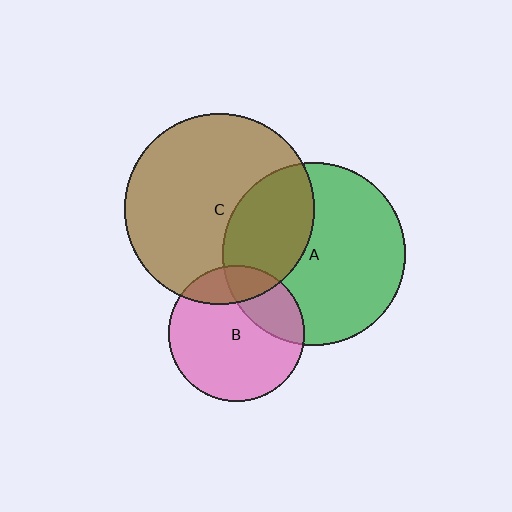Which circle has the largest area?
Circle C (brown).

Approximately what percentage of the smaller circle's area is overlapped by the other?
Approximately 35%.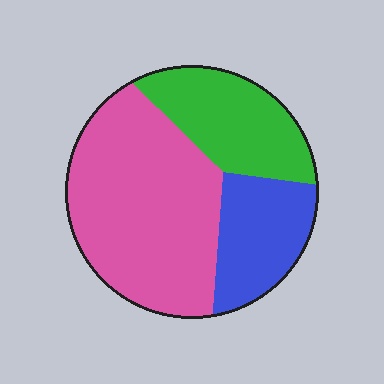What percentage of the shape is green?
Green takes up between a sixth and a third of the shape.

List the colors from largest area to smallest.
From largest to smallest: pink, green, blue.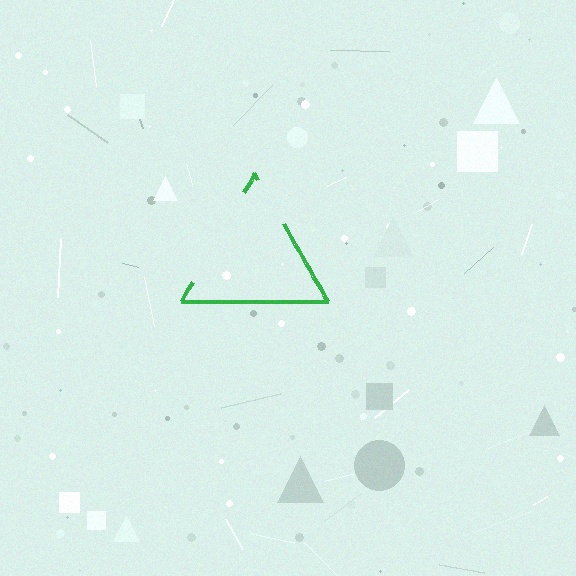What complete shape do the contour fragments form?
The contour fragments form a triangle.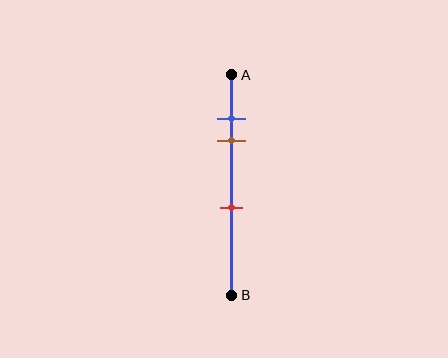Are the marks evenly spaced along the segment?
No, the marks are not evenly spaced.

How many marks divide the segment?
There are 3 marks dividing the segment.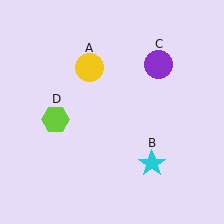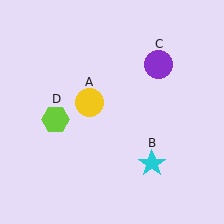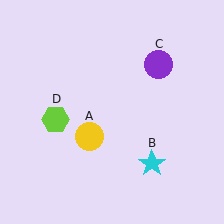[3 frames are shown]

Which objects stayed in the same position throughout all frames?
Cyan star (object B) and purple circle (object C) and lime hexagon (object D) remained stationary.